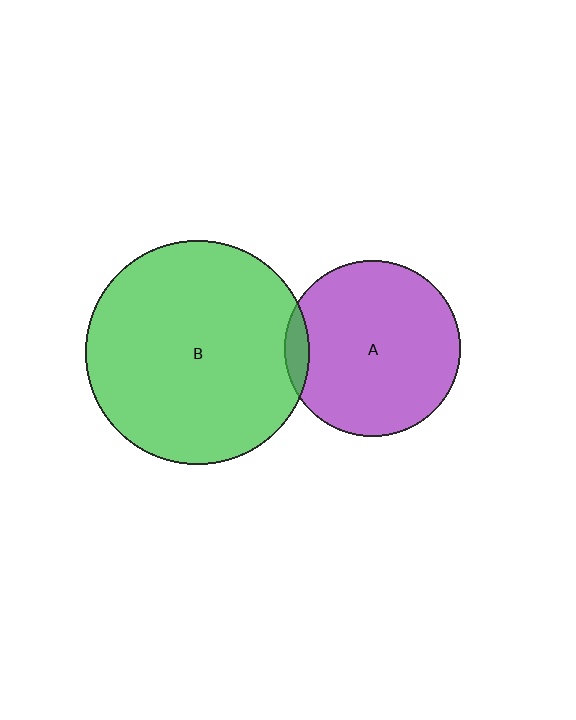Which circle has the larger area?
Circle B (green).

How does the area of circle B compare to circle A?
Approximately 1.6 times.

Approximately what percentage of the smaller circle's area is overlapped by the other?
Approximately 5%.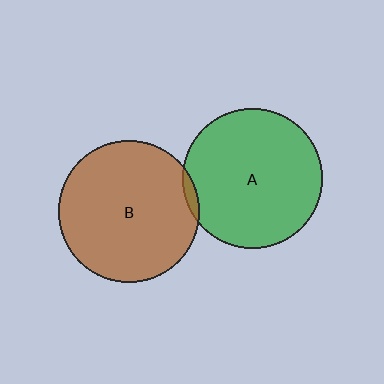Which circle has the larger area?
Circle B (brown).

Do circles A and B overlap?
Yes.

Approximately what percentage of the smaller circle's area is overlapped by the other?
Approximately 5%.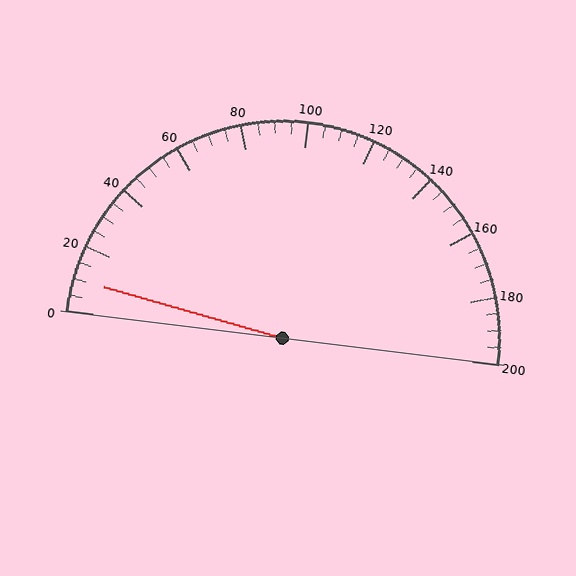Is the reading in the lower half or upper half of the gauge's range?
The reading is in the lower half of the range (0 to 200).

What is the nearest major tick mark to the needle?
The nearest major tick mark is 0.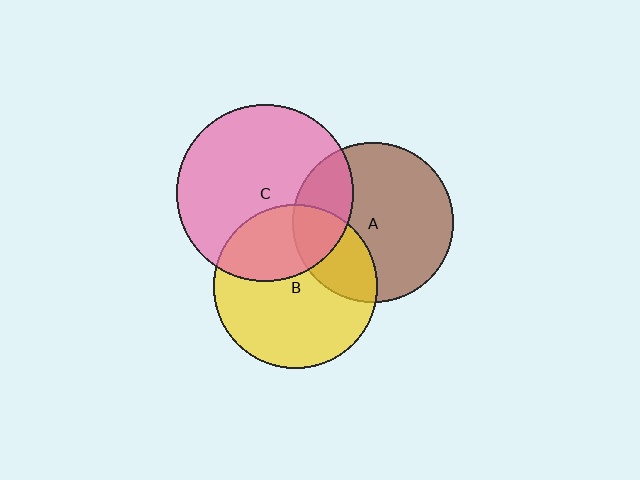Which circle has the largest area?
Circle C (pink).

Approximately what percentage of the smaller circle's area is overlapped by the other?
Approximately 25%.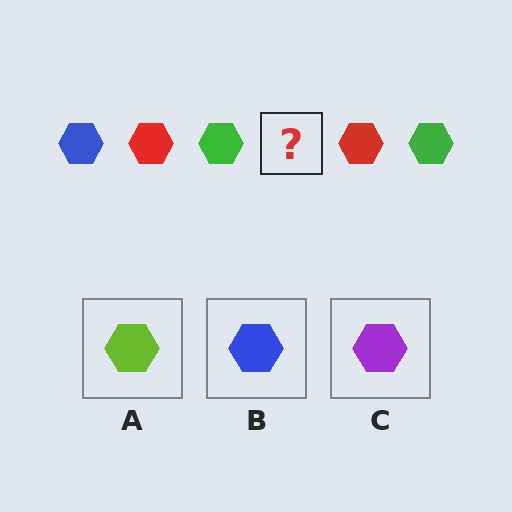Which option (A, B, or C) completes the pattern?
B.